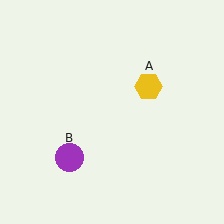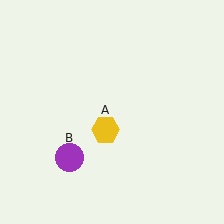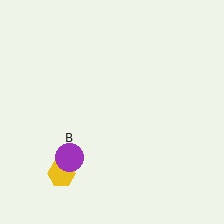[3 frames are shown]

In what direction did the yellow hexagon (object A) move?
The yellow hexagon (object A) moved down and to the left.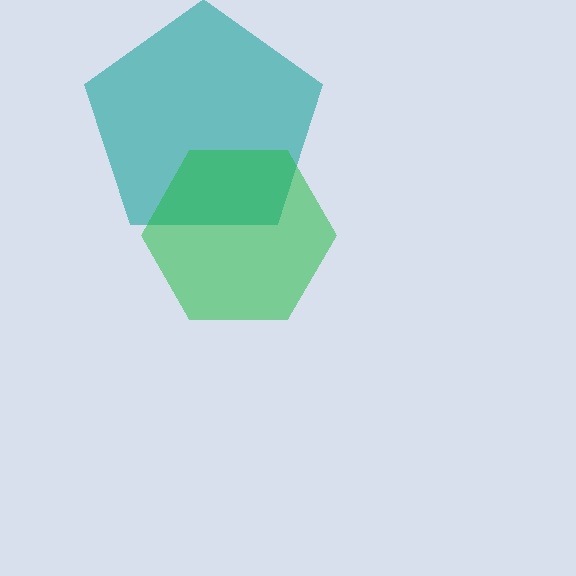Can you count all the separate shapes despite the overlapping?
Yes, there are 2 separate shapes.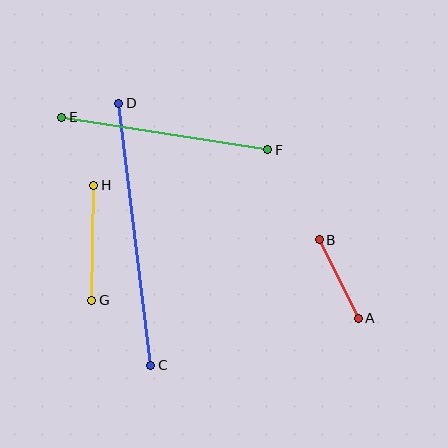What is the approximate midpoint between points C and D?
The midpoint is at approximately (135, 234) pixels.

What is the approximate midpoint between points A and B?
The midpoint is at approximately (339, 279) pixels.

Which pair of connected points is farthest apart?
Points C and D are farthest apart.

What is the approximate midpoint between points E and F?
The midpoint is at approximately (165, 134) pixels.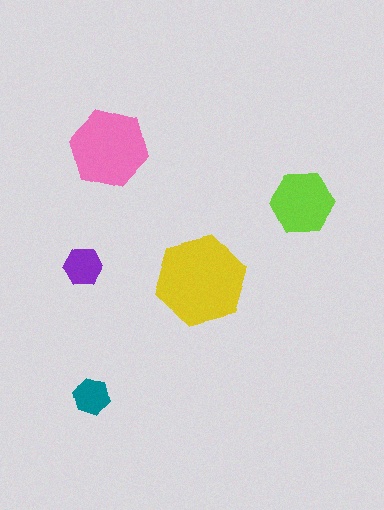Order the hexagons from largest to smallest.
the yellow one, the pink one, the lime one, the purple one, the teal one.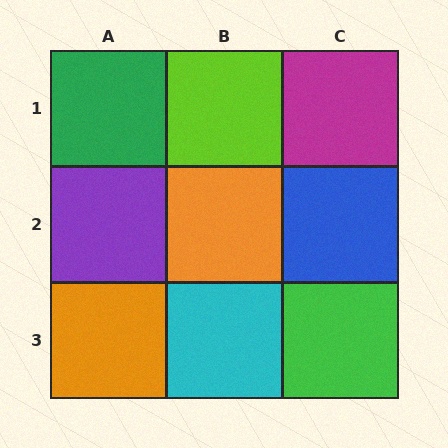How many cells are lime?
1 cell is lime.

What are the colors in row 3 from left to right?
Orange, cyan, green.